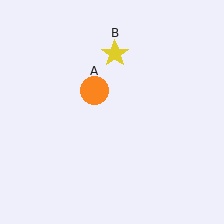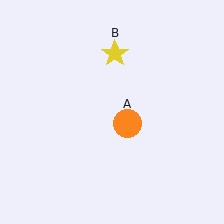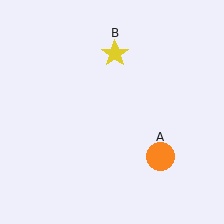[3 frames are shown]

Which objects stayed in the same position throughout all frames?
Yellow star (object B) remained stationary.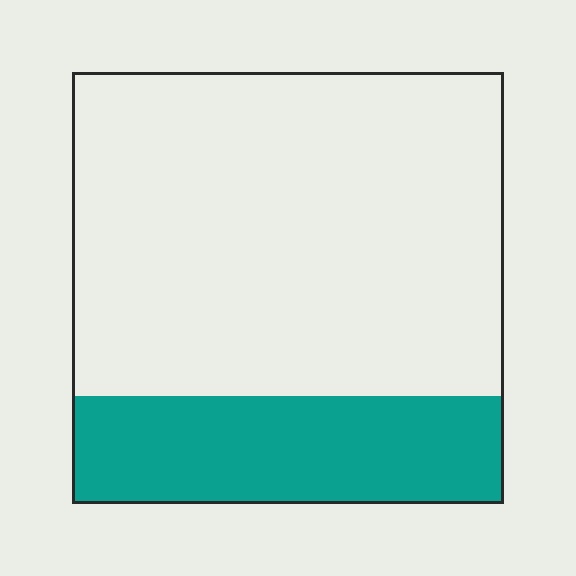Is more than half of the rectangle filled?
No.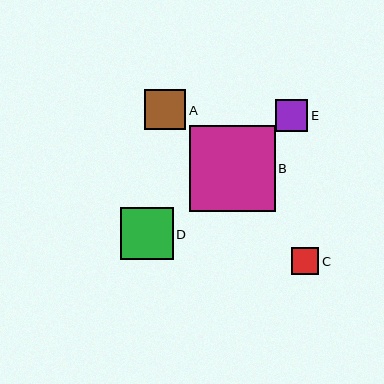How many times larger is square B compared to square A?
Square B is approximately 2.1 times the size of square A.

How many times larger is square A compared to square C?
Square A is approximately 1.5 times the size of square C.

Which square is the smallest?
Square C is the smallest with a size of approximately 27 pixels.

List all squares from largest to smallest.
From largest to smallest: B, D, A, E, C.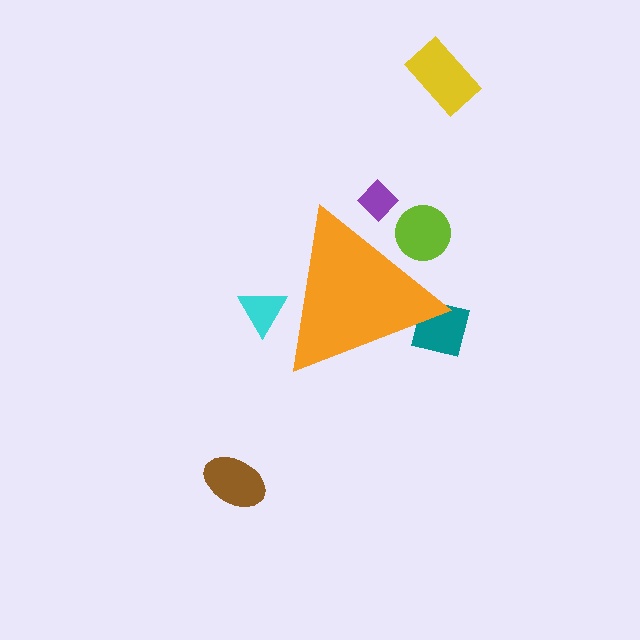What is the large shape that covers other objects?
An orange triangle.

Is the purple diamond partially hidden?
Yes, the purple diamond is partially hidden behind the orange triangle.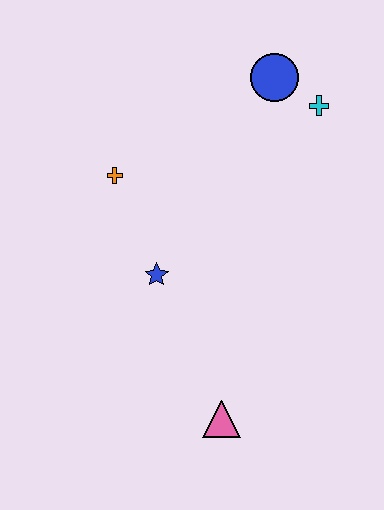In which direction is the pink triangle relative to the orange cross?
The pink triangle is below the orange cross.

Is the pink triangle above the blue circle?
No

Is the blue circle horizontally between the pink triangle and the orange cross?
No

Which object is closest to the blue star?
The orange cross is closest to the blue star.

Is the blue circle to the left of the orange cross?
No